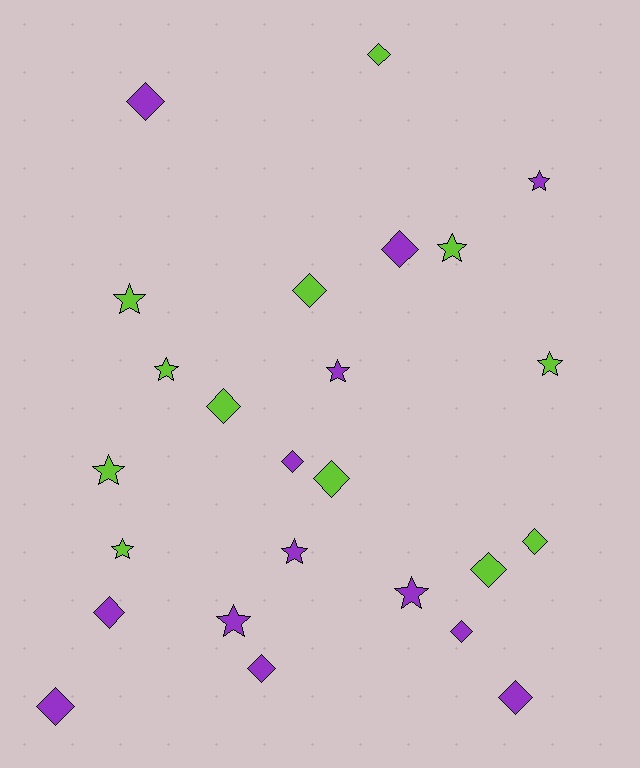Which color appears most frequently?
Purple, with 13 objects.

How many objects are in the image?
There are 25 objects.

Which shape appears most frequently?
Diamond, with 14 objects.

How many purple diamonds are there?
There are 8 purple diamonds.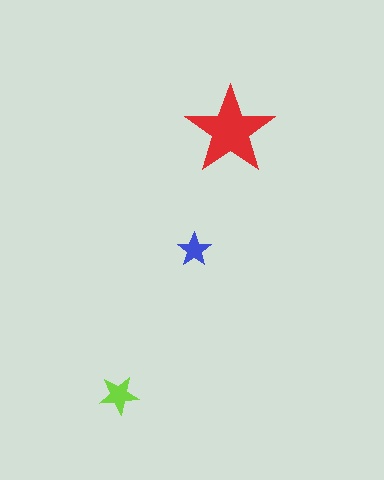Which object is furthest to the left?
The lime star is leftmost.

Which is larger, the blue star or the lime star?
The lime one.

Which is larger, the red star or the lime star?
The red one.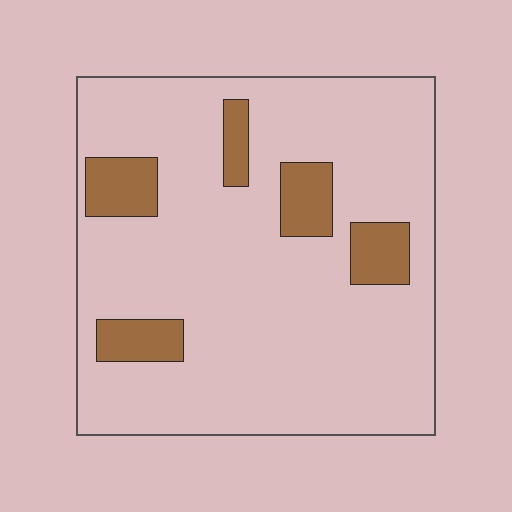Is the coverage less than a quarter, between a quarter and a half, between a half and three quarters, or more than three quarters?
Less than a quarter.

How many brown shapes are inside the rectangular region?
5.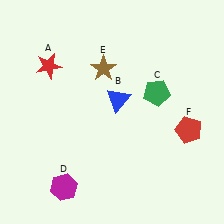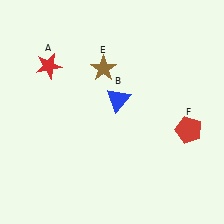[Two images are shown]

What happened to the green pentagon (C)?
The green pentagon (C) was removed in Image 2. It was in the top-right area of Image 1.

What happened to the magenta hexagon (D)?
The magenta hexagon (D) was removed in Image 2. It was in the bottom-left area of Image 1.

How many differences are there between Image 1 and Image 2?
There are 2 differences between the two images.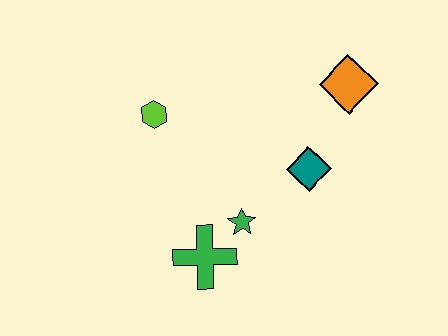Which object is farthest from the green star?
The orange diamond is farthest from the green star.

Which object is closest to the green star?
The green cross is closest to the green star.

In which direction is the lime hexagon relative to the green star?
The lime hexagon is above the green star.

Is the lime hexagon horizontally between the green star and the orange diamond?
No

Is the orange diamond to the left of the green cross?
No